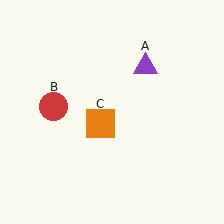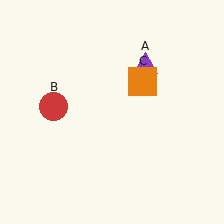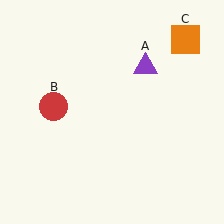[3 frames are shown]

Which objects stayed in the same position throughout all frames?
Purple triangle (object A) and red circle (object B) remained stationary.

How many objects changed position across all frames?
1 object changed position: orange square (object C).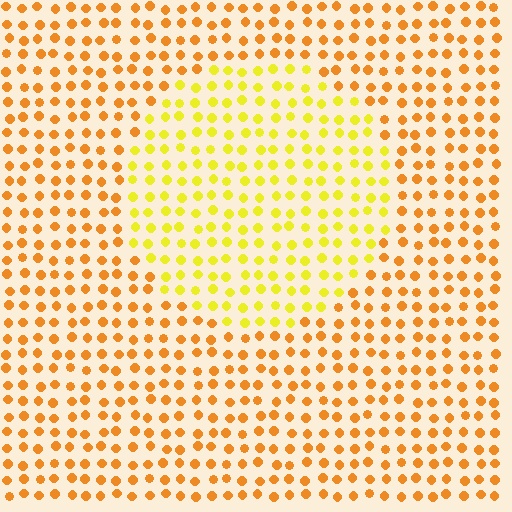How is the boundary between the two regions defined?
The boundary is defined purely by a slight shift in hue (about 31 degrees). Spacing, size, and orientation are identical on both sides.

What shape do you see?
I see a circle.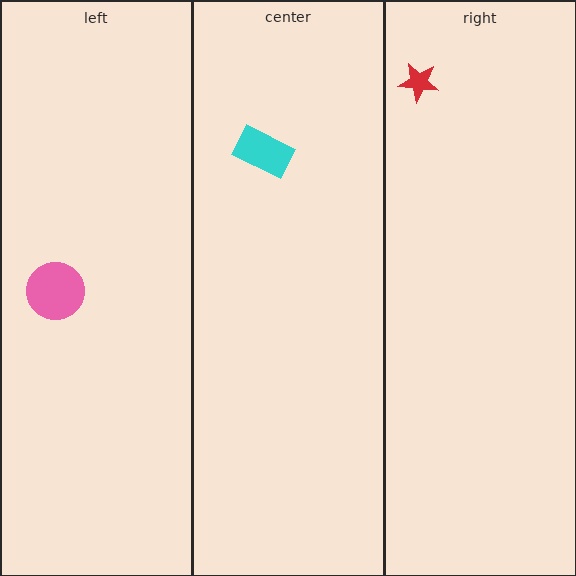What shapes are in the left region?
The pink circle.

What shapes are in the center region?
The cyan rectangle.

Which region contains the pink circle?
The left region.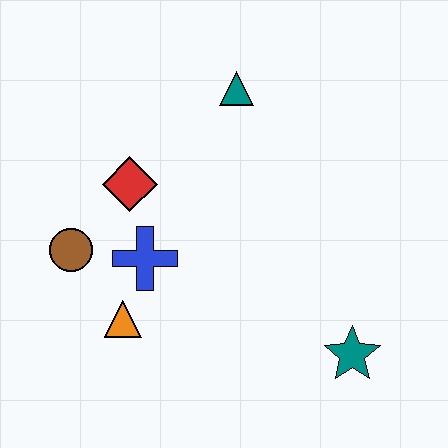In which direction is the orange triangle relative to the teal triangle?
The orange triangle is below the teal triangle.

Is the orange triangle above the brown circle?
No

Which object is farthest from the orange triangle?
The teal triangle is farthest from the orange triangle.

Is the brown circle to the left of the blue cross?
Yes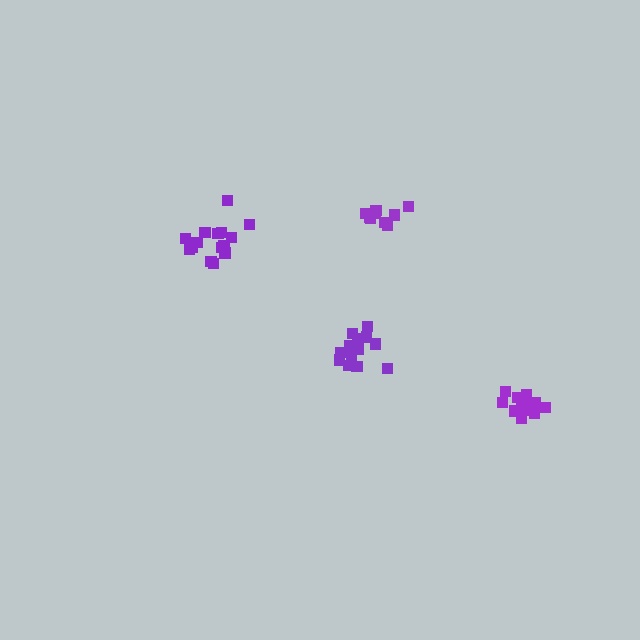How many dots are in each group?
Group 1: 13 dots, Group 2: 12 dots, Group 3: 11 dots, Group 4: 15 dots (51 total).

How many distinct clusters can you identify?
There are 4 distinct clusters.